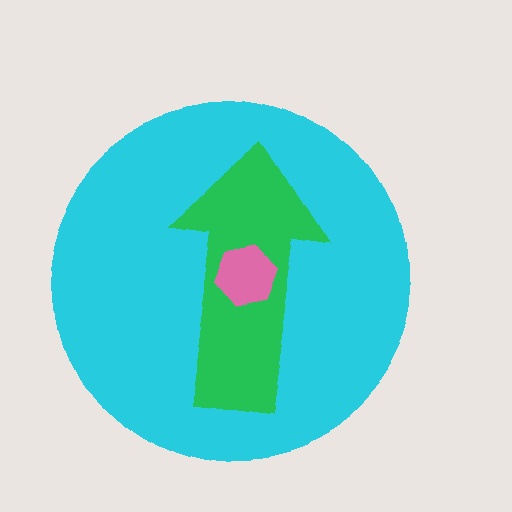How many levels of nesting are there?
3.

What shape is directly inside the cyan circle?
The green arrow.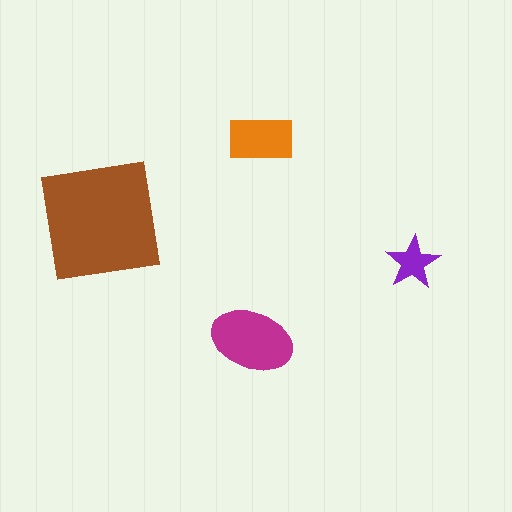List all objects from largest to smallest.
The brown square, the magenta ellipse, the orange rectangle, the purple star.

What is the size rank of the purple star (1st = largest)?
4th.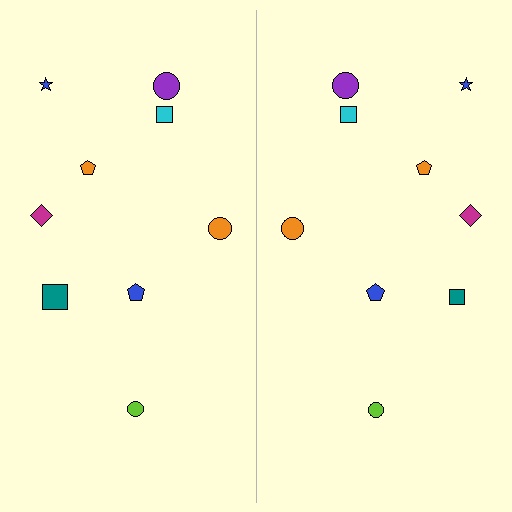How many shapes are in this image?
There are 18 shapes in this image.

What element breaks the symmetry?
The teal square on the right side has a different size than its mirror counterpart.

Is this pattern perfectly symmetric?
No, the pattern is not perfectly symmetric. The teal square on the right side has a different size than its mirror counterpart.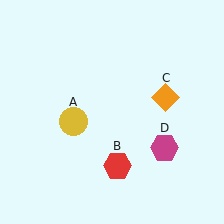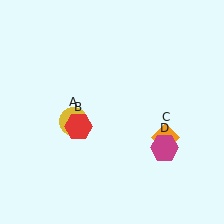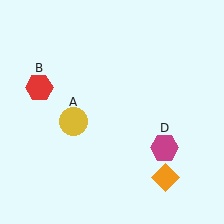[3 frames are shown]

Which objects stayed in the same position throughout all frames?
Yellow circle (object A) and magenta hexagon (object D) remained stationary.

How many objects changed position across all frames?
2 objects changed position: red hexagon (object B), orange diamond (object C).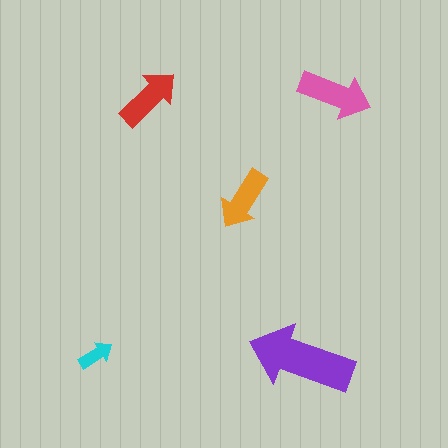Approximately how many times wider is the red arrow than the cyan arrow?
About 2 times wider.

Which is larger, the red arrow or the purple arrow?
The purple one.